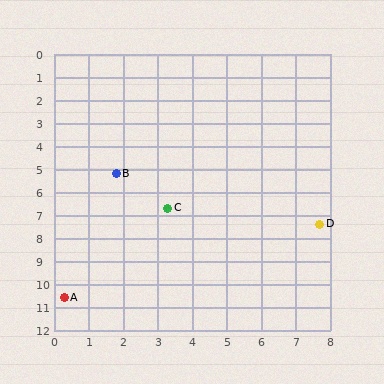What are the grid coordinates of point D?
Point D is at approximately (7.7, 7.4).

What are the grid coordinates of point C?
Point C is at approximately (3.3, 6.7).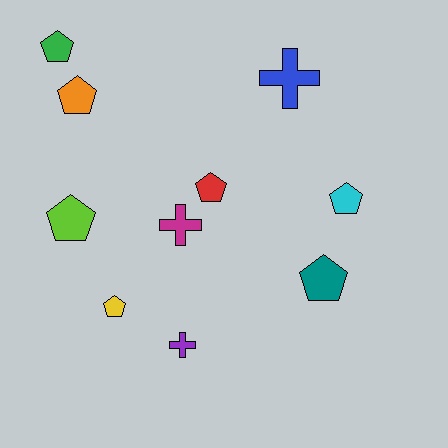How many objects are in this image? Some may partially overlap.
There are 10 objects.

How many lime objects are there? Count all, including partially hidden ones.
There is 1 lime object.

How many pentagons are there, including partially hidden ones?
There are 7 pentagons.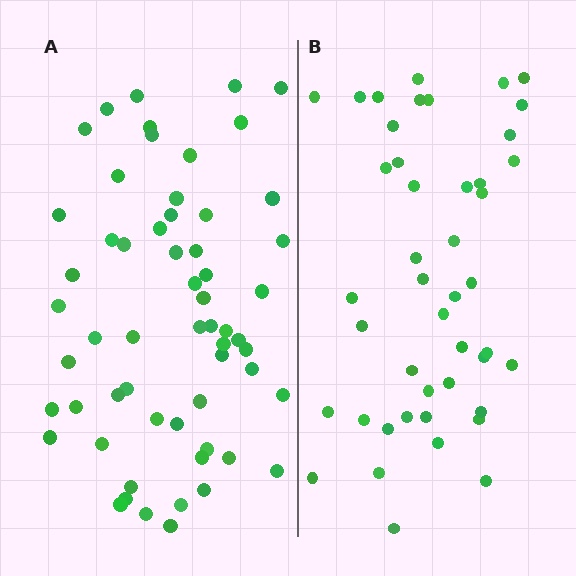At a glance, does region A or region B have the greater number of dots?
Region A (the left region) has more dots.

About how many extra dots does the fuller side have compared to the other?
Region A has approximately 15 more dots than region B.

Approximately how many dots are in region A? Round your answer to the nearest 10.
About 60 dots. (The exact count is 59, which rounds to 60.)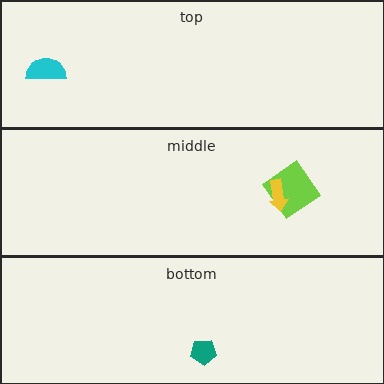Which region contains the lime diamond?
The middle region.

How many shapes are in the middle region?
2.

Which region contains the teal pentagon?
The bottom region.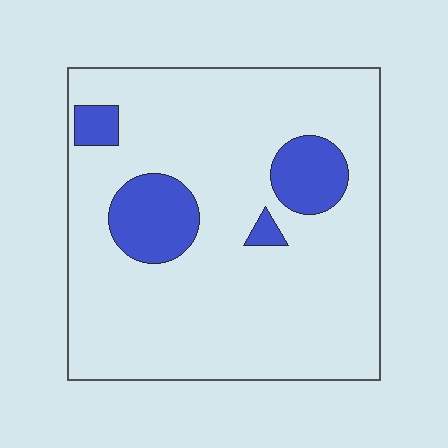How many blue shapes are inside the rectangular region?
4.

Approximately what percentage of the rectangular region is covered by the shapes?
Approximately 15%.